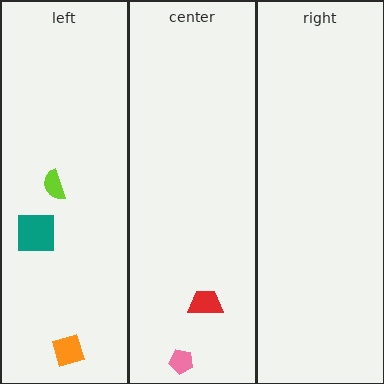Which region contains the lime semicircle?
The left region.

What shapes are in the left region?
The teal square, the orange diamond, the lime semicircle.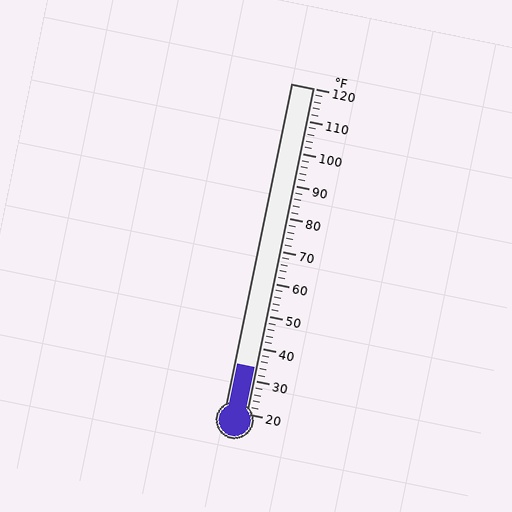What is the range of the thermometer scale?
The thermometer scale ranges from 20°F to 120°F.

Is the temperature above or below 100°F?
The temperature is below 100°F.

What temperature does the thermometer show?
The thermometer shows approximately 34°F.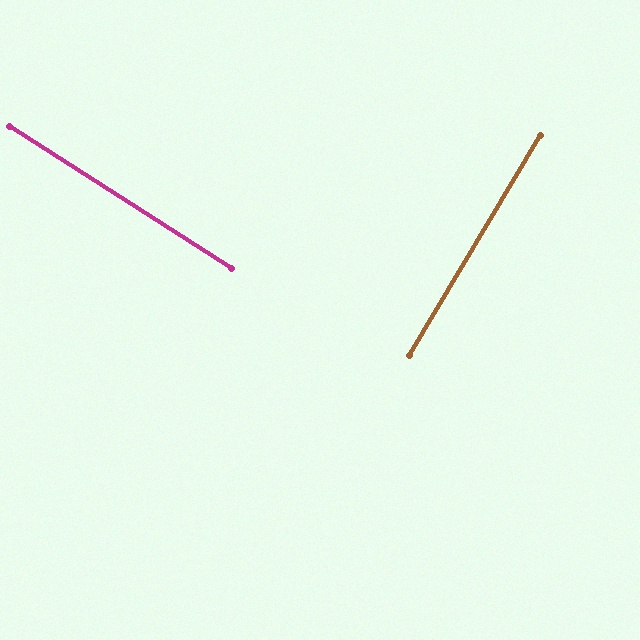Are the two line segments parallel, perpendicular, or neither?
Perpendicular — they meet at approximately 88°.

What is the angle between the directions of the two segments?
Approximately 88 degrees.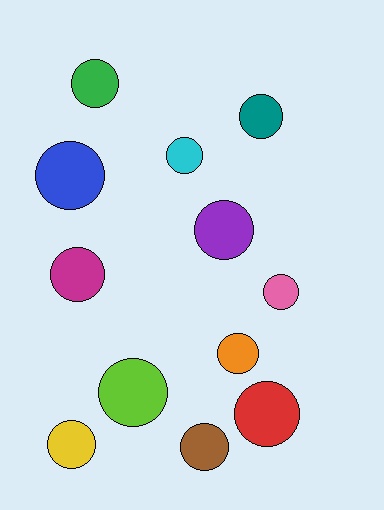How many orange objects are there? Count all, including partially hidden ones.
There is 1 orange object.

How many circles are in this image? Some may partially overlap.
There are 12 circles.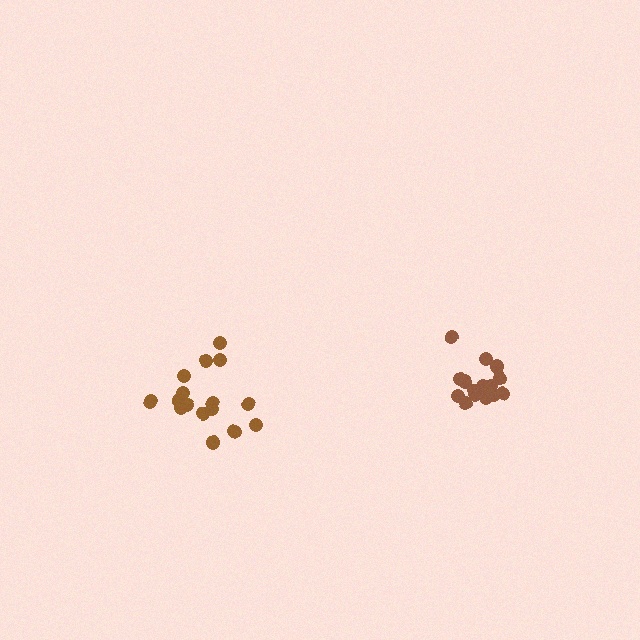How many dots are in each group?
Group 1: 16 dots, Group 2: 15 dots (31 total).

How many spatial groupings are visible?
There are 2 spatial groupings.